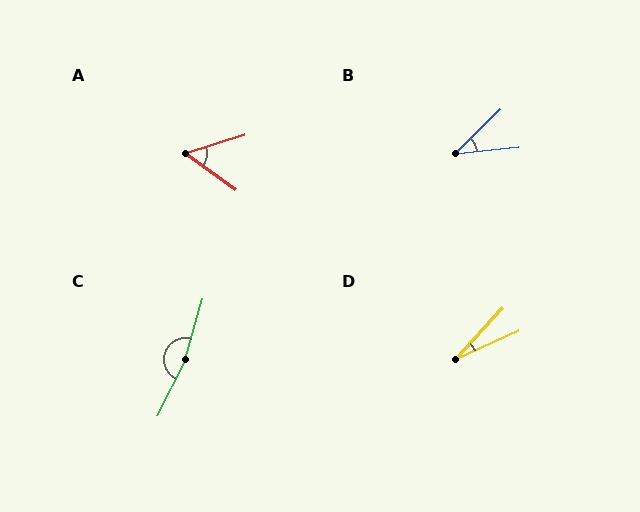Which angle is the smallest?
D, at approximately 23 degrees.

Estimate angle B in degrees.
Approximately 39 degrees.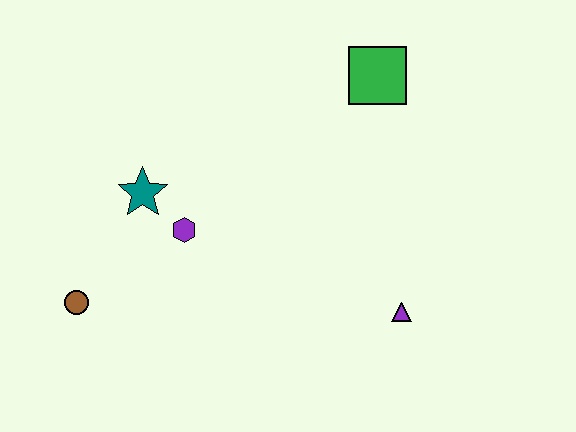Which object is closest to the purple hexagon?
The teal star is closest to the purple hexagon.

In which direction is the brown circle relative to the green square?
The brown circle is to the left of the green square.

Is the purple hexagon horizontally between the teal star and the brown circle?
No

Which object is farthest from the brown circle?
The green square is farthest from the brown circle.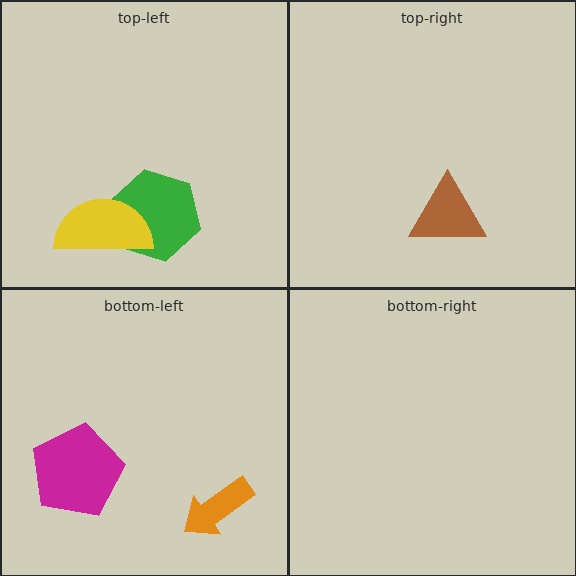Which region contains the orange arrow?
The bottom-left region.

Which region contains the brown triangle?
The top-right region.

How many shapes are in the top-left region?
2.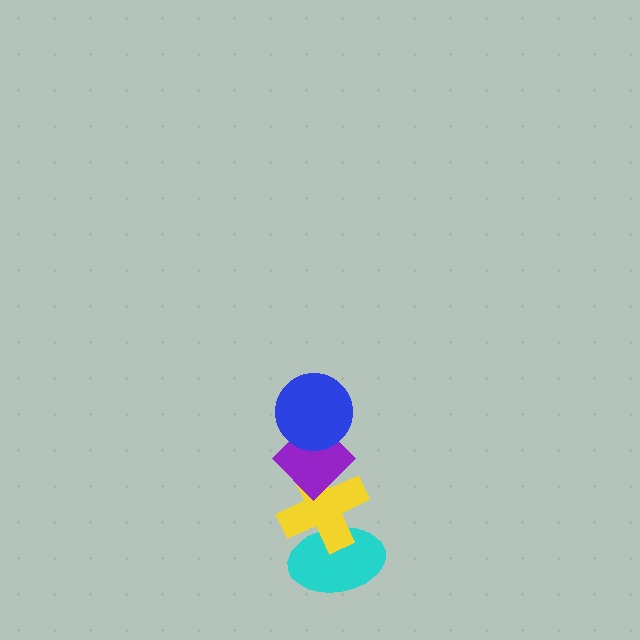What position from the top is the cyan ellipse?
The cyan ellipse is 4th from the top.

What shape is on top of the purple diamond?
The blue circle is on top of the purple diamond.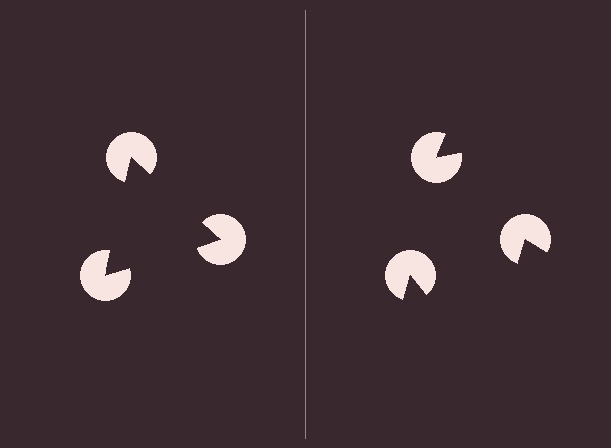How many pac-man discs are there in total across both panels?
6 — 3 on each side.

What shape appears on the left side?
An illusory triangle.